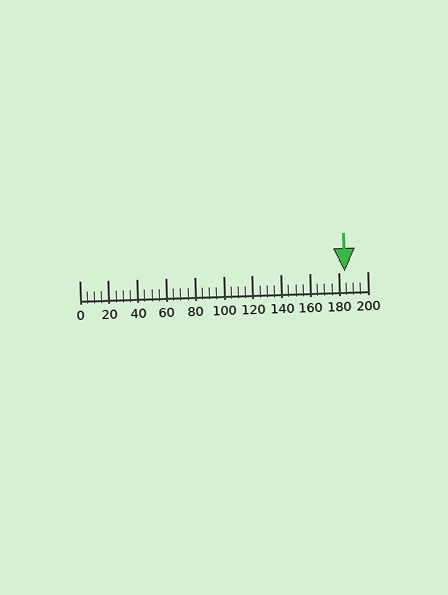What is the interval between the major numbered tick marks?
The major tick marks are spaced 20 units apart.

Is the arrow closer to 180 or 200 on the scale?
The arrow is closer to 180.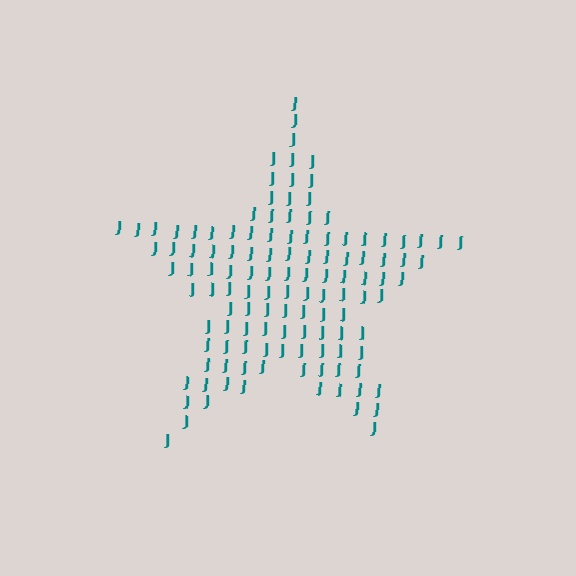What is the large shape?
The large shape is a star.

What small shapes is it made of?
It is made of small letter J's.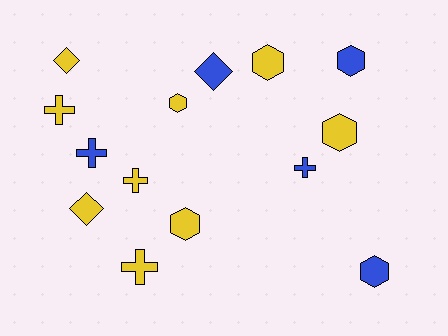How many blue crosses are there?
There are 2 blue crosses.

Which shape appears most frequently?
Hexagon, with 6 objects.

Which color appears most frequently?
Yellow, with 9 objects.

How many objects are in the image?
There are 14 objects.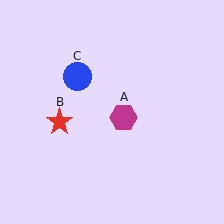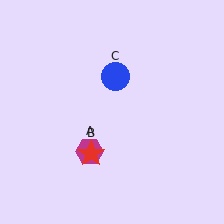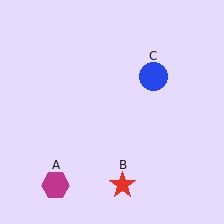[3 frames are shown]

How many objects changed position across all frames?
3 objects changed position: magenta hexagon (object A), red star (object B), blue circle (object C).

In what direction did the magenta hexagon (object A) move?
The magenta hexagon (object A) moved down and to the left.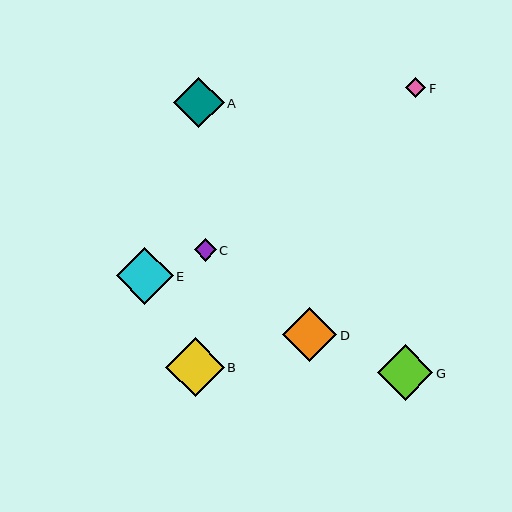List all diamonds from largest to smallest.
From largest to smallest: B, E, G, D, A, C, F.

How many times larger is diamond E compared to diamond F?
Diamond E is approximately 2.8 times the size of diamond F.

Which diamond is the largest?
Diamond B is the largest with a size of approximately 59 pixels.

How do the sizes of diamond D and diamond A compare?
Diamond D and diamond A are approximately the same size.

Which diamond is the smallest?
Diamond F is the smallest with a size of approximately 20 pixels.